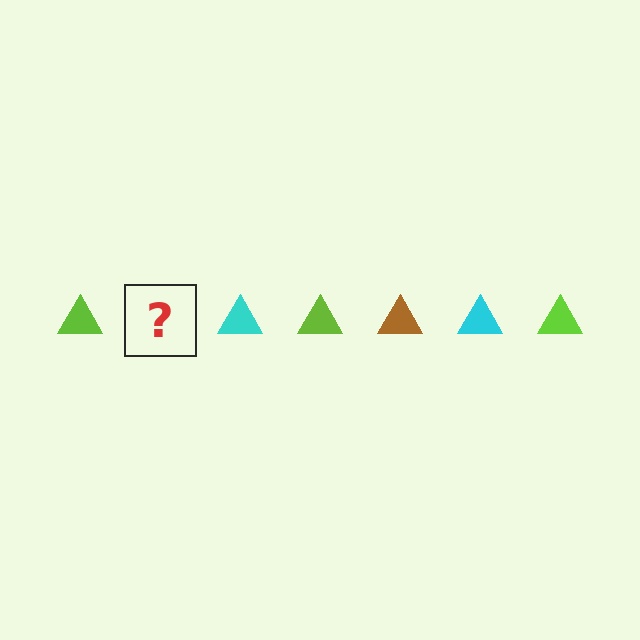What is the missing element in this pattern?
The missing element is a brown triangle.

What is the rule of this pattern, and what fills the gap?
The rule is that the pattern cycles through lime, brown, cyan triangles. The gap should be filled with a brown triangle.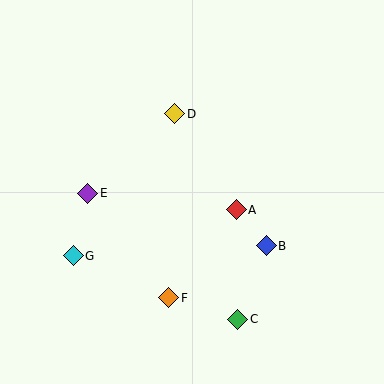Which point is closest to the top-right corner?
Point D is closest to the top-right corner.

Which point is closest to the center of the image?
Point A at (236, 210) is closest to the center.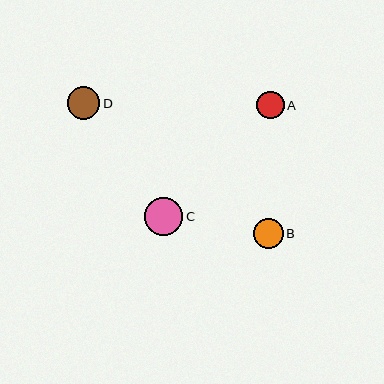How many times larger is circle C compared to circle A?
Circle C is approximately 1.4 times the size of circle A.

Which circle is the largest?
Circle C is the largest with a size of approximately 38 pixels.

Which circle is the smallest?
Circle A is the smallest with a size of approximately 27 pixels.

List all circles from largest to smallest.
From largest to smallest: C, D, B, A.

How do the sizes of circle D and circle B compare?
Circle D and circle B are approximately the same size.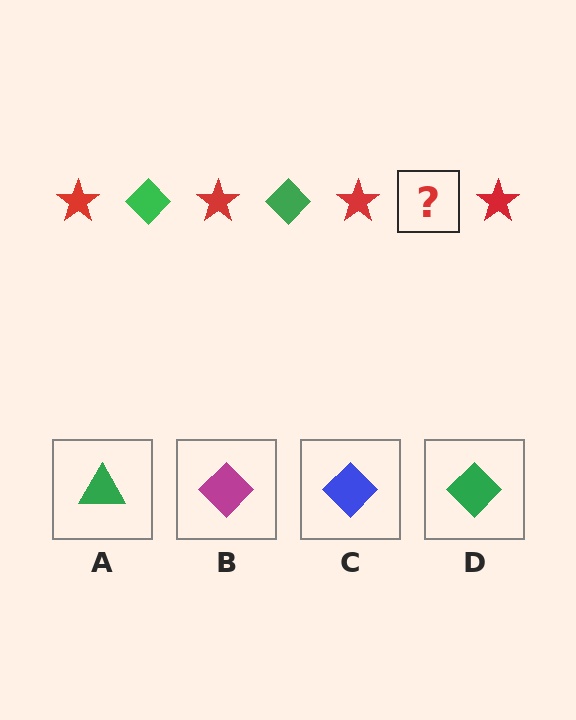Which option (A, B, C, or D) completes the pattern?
D.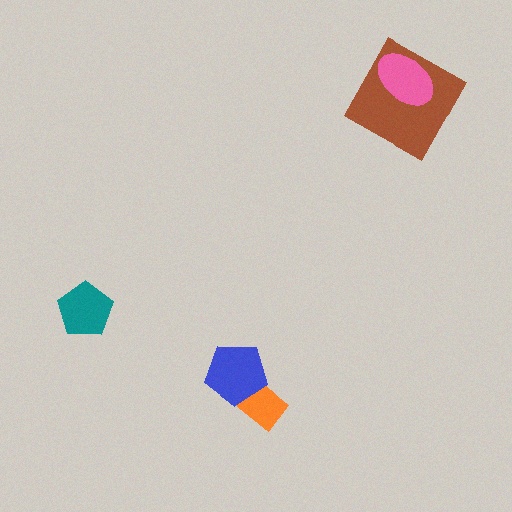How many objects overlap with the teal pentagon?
0 objects overlap with the teal pentagon.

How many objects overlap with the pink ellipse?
1 object overlaps with the pink ellipse.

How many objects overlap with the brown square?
1 object overlaps with the brown square.